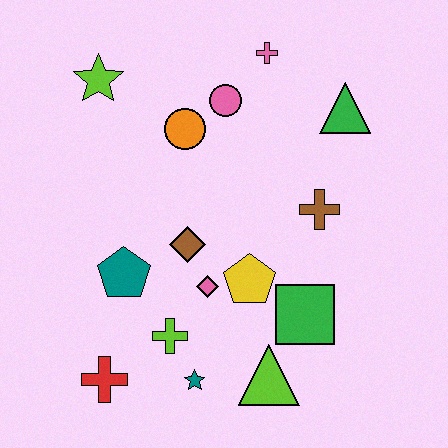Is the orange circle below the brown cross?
No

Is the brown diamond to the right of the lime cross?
Yes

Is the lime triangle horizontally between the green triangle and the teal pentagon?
Yes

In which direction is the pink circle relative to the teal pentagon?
The pink circle is above the teal pentagon.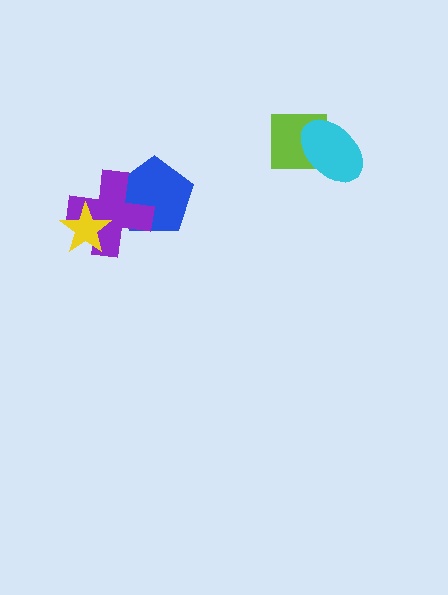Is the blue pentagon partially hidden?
Yes, it is partially covered by another shape.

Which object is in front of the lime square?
The cyan ellipse is in front of the lime square.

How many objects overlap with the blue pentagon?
1 object overlaps with the blue pentagon.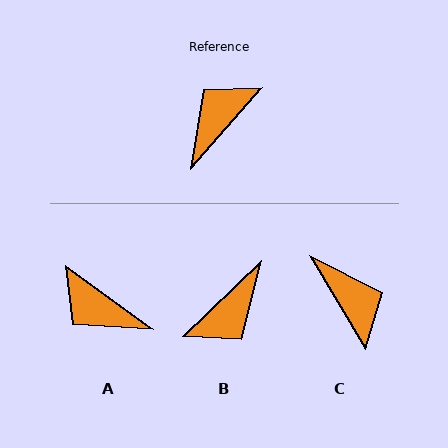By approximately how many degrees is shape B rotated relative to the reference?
Approximately 175 degrees counter-clockwise.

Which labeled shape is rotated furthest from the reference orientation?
B, about 175 degrees away.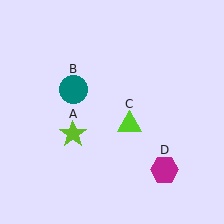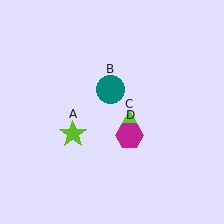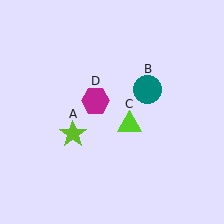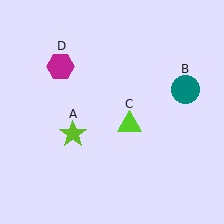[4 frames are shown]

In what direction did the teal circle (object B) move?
The teal circle (object B) moved right.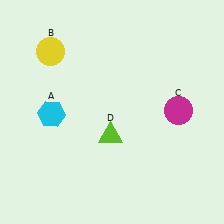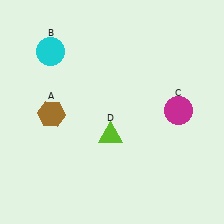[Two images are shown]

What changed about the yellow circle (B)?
In Image 1, B is yellow. In Image 2, it changed to cyan.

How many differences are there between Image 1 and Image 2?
There are 2 differences between the two images.